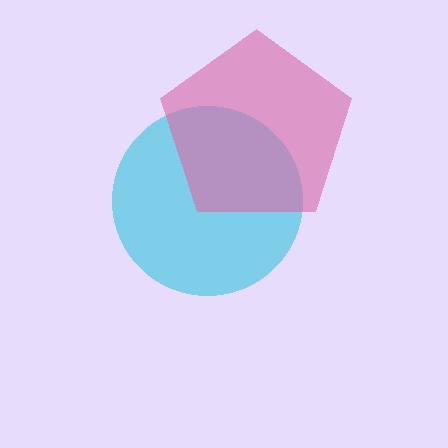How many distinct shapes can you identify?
There are 2 distinct shapes: a cyan circle, a pink pentagon.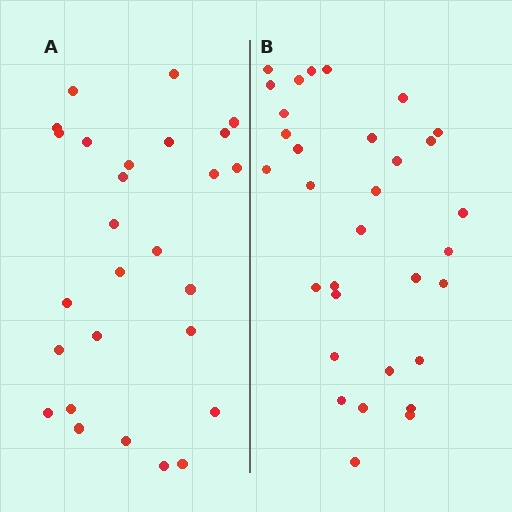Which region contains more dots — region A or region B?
Region B (the right region) has more dots.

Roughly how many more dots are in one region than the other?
Region B has about 5 more dots than region A.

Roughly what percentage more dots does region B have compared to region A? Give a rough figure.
About 20% more.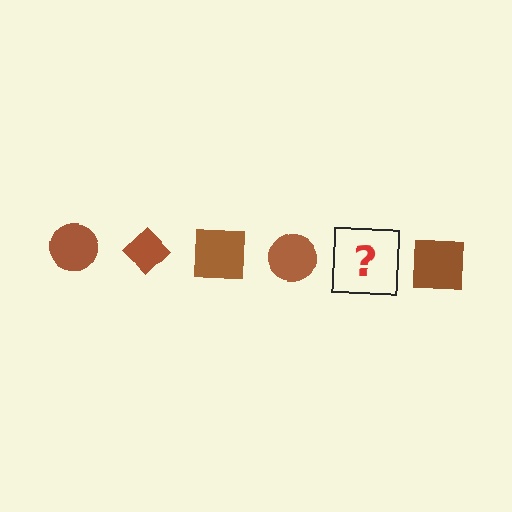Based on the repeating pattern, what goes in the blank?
The blank should be a brown diamond.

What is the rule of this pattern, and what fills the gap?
The rule is that the pattern cycles through circle, diamond, square shapes in brown. The gap should be filled with a brown diamond.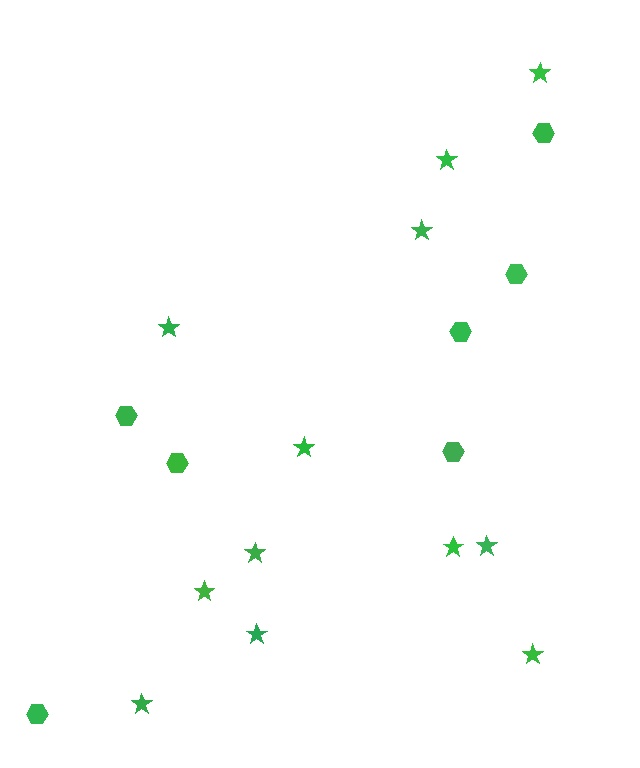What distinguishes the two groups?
There are 2 groups: one group of stars (12) and one group of hexagons (7).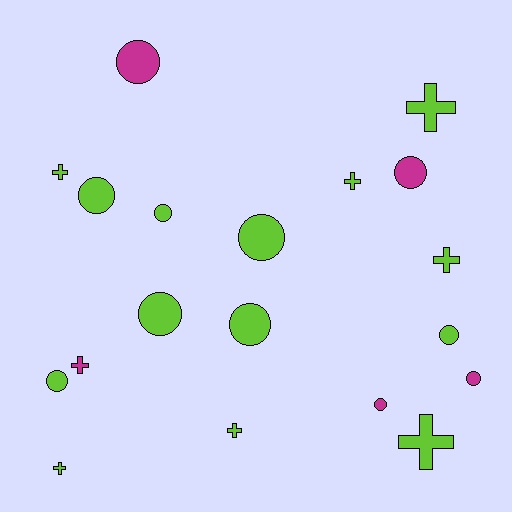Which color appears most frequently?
Lime, with 14 objects.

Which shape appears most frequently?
Circle, with 11 objects.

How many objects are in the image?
There are 19 objects.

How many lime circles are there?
There are 7 lime circles.